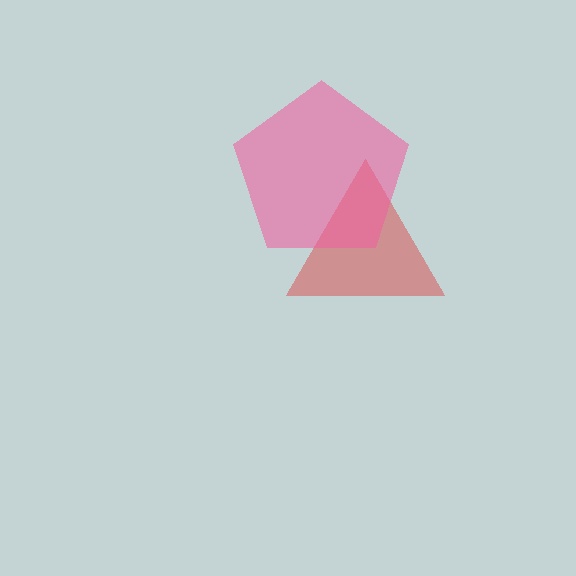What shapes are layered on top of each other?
The layered shapes are: a red triangle, a pink pentagon.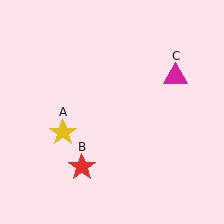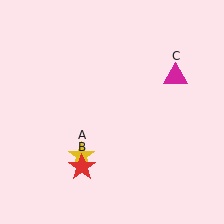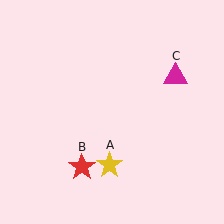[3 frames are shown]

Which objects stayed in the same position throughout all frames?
Red star (object B) and magenta triangle (object C) remained stationary.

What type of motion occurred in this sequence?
The yellow star (object A) rotated counterclockwise around the center of the scene.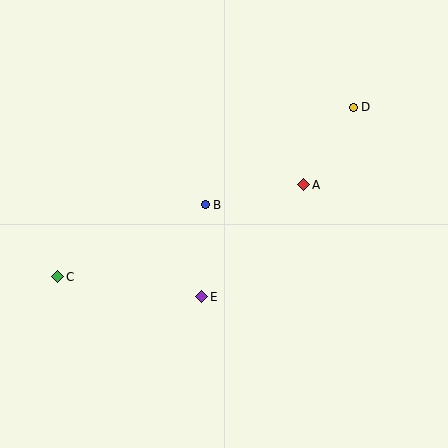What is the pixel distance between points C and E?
The distance between C and E is 146 pixels.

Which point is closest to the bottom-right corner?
Point E is closest to the bottom-right corner.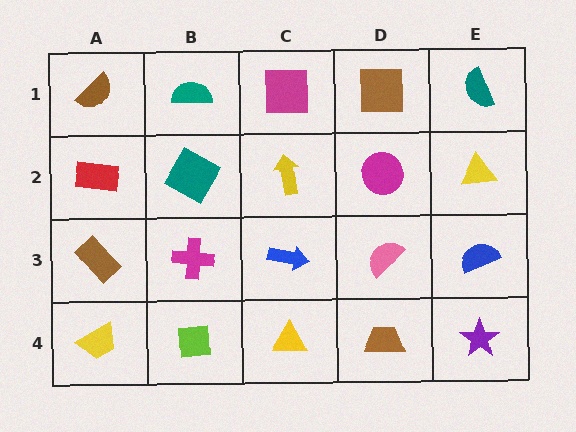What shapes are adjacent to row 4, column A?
A brown rectangle (row 3, column A), a lime square (row 4, column B).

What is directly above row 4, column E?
A blue semicircle.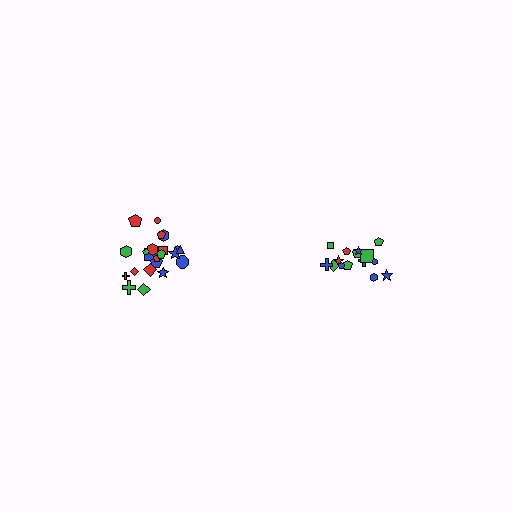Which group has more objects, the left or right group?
The left group.